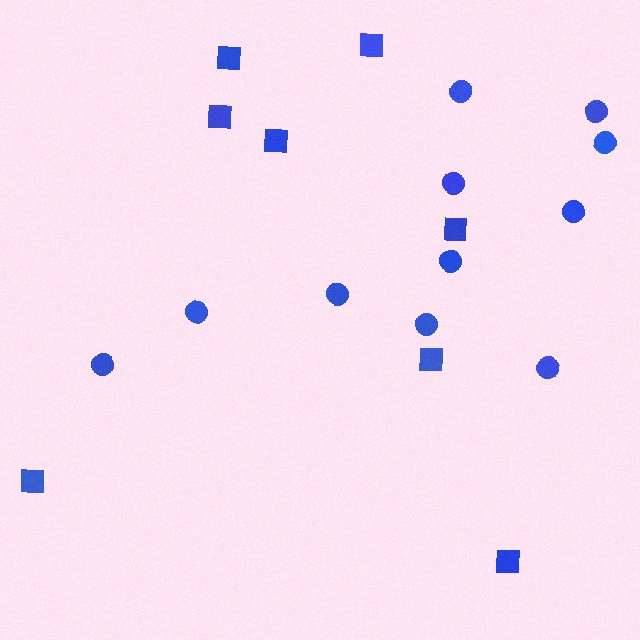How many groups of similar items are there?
There are 2 groups: one group of circles (11) and one group of squares (8).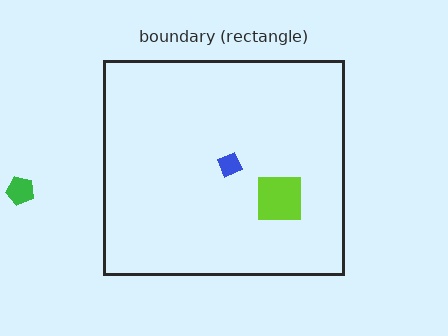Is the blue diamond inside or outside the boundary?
Inside.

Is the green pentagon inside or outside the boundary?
Outside.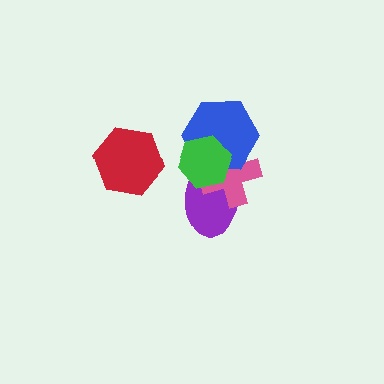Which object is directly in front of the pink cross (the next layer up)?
The blue hexagon is directly in front of the pink cross.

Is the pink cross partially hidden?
Yes, it is partially covered by another shape.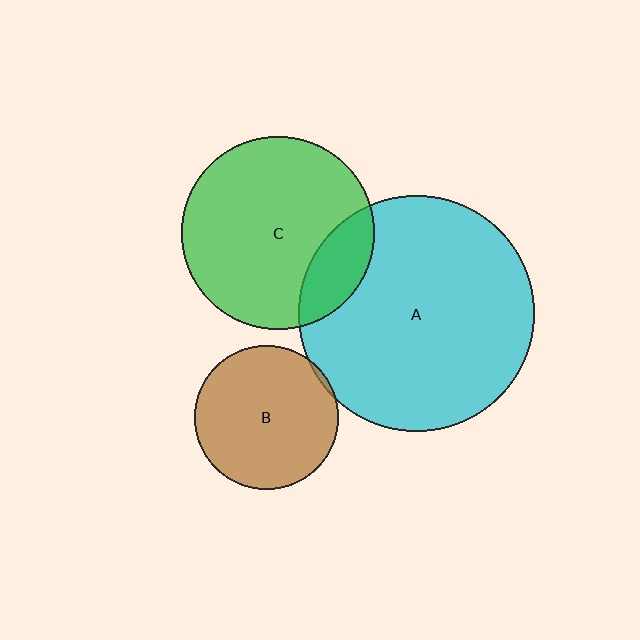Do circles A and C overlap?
Yes.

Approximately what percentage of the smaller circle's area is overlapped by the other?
Approximately 20%.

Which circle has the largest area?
Circle A (cyan).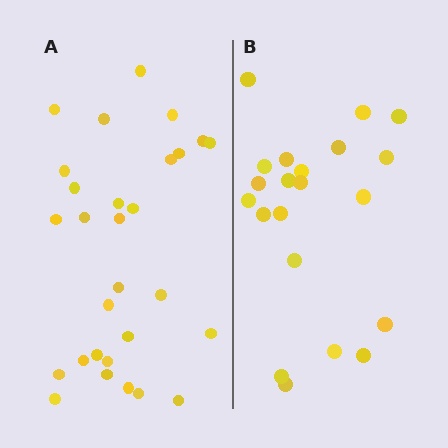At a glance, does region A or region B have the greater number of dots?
Region A (the left region) has more dots.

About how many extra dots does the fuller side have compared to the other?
Region A has roughly 8 or so more dots than region B.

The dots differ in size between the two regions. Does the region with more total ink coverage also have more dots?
No. Region B has more total ink coverage because its dots are larger, but region A actually contains more individual dots. Total area can be misleading — the number of items is what matters here.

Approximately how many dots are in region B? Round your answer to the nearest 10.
About 20 dots. (The exact count is 21, which rounds to 20.)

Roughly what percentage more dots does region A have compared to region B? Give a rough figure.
About 40% more.